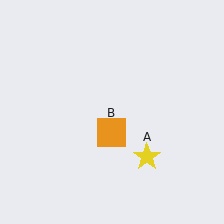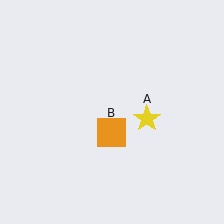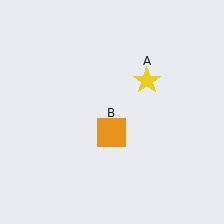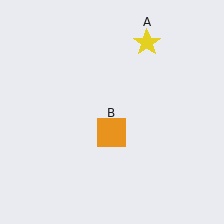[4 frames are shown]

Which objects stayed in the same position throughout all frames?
Orange square (object B) remained stationary.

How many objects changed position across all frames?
1 object changed position: yellow star (object A).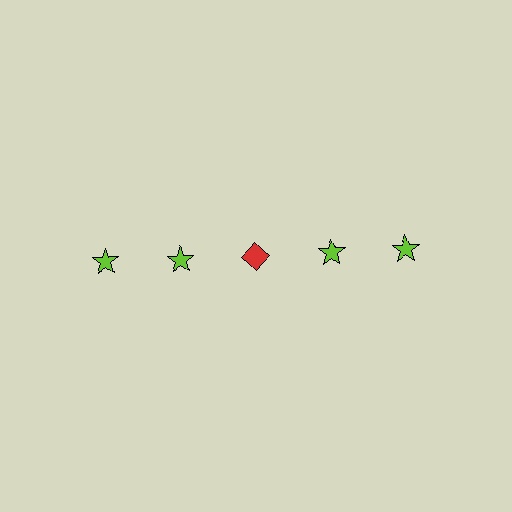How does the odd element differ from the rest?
It differs in both color (red instead of lime) and shape (diamond instead of star).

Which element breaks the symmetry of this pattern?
The red diamond in the top row, center column breaks the symmetry. All other shapes are lime stars.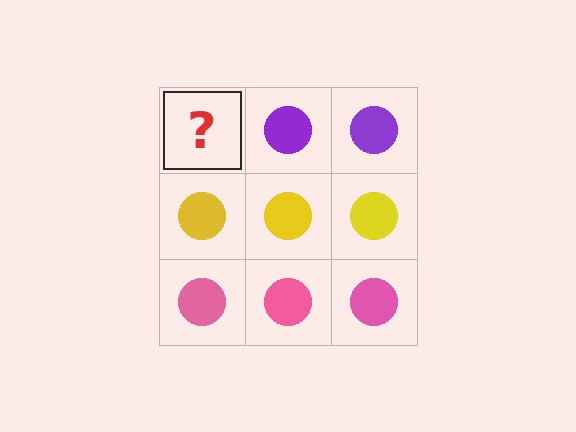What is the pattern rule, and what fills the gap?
The rule is that each row has a consistent color. The gap should be filled with a purple circle.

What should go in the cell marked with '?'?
The missing cell should contain a purple circle.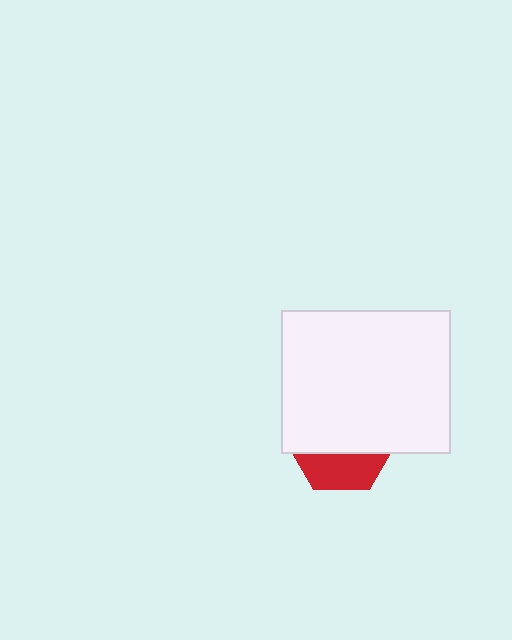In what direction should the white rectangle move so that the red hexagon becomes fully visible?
The white rectangle should move up. That is the shortest direction to clear the overlap and leave the red hexagon fully visible.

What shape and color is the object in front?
The object in front is a white rectangle.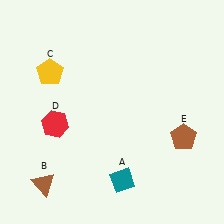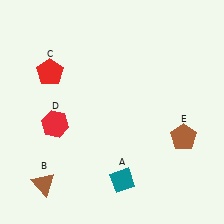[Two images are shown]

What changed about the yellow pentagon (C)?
In Image 1, C is yellow. In Image 2, it changed to red.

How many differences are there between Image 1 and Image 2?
There is 1 difference between the two images.